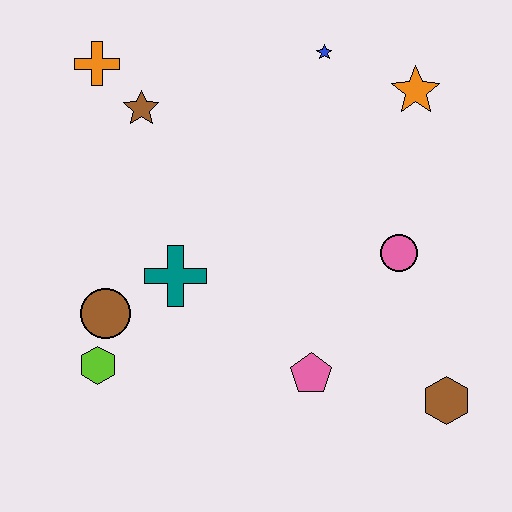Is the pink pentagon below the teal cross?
Yes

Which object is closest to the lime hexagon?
The brown circle is closest to the lime hexagon.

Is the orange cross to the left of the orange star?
Yes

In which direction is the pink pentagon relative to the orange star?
The pink pentagon is below the orange star.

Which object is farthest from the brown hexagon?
The orange cross is farthest from the brown hexagon.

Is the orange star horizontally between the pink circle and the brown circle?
No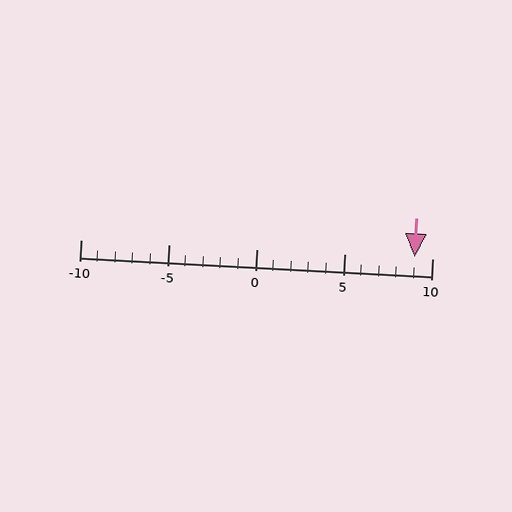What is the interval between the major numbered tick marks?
The major tick marks are spaced 5 units apart.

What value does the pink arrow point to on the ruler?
The pink arrow points to approximately 9.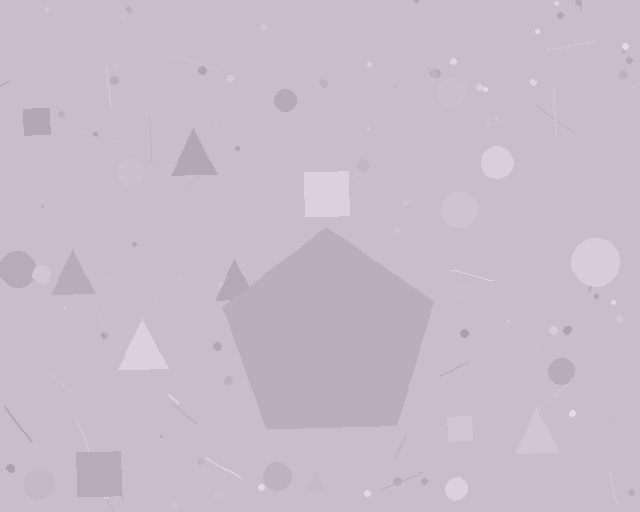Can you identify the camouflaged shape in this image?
The camouflaged shape is a pentagon.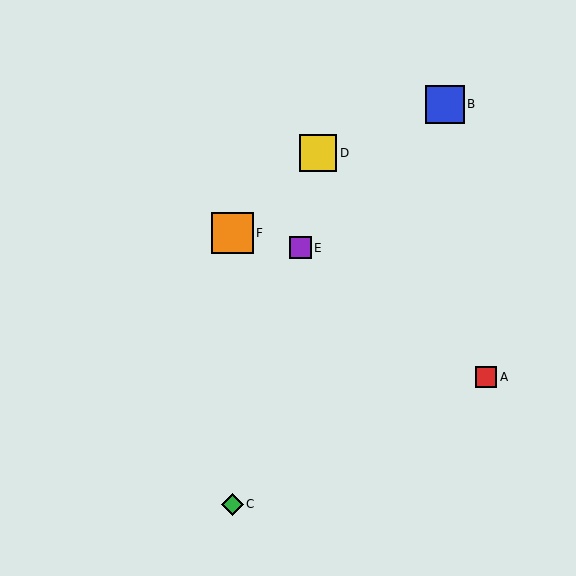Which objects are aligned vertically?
Objects C, F are aligned vertically.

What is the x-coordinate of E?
Object E is at x≈300.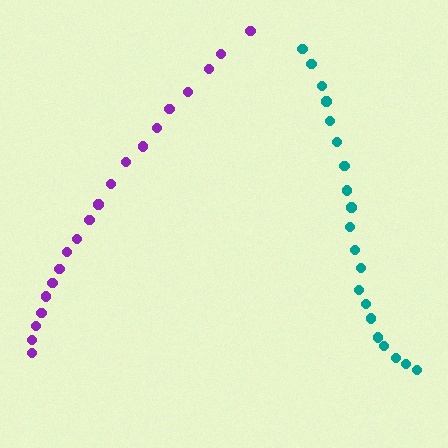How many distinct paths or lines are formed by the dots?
There are 2 distinct paths.